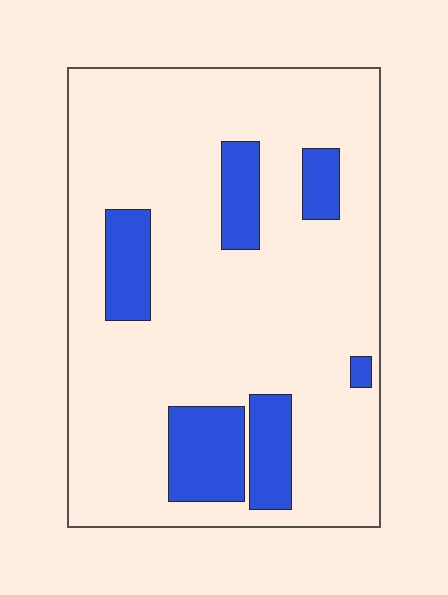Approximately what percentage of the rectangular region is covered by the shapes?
Approximately 15%.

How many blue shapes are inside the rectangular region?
6.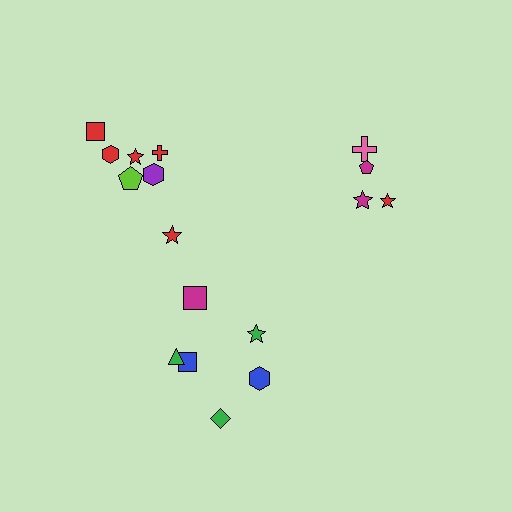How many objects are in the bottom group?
There are 6 objects.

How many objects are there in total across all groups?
There are 17 objects.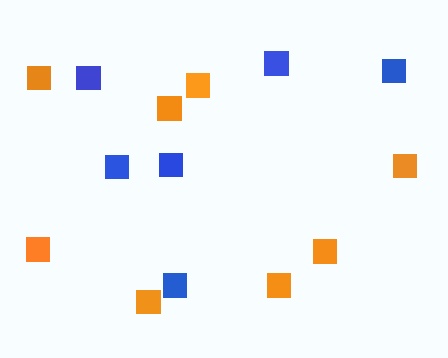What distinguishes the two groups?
There are 2 groups: one group of blue squares (6) and one group of orange squares (8).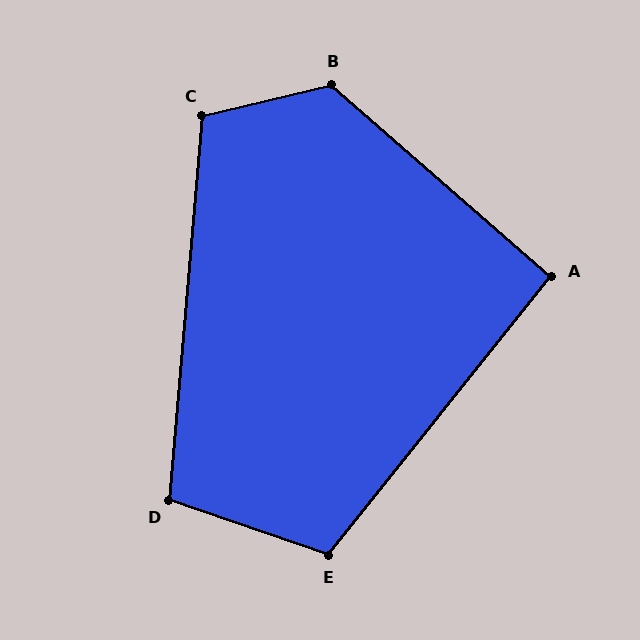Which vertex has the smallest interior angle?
A, at approximately 92 degrees.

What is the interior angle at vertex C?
Approximately 109 degrees (obtuse).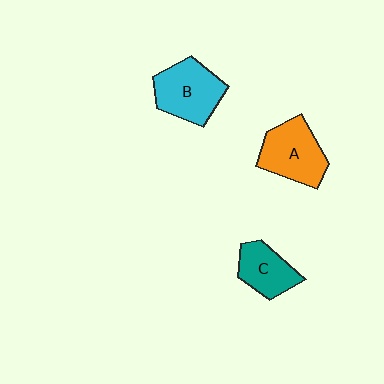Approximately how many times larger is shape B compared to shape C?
Approximately 1.4 times.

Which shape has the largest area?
Shape B (cyan).